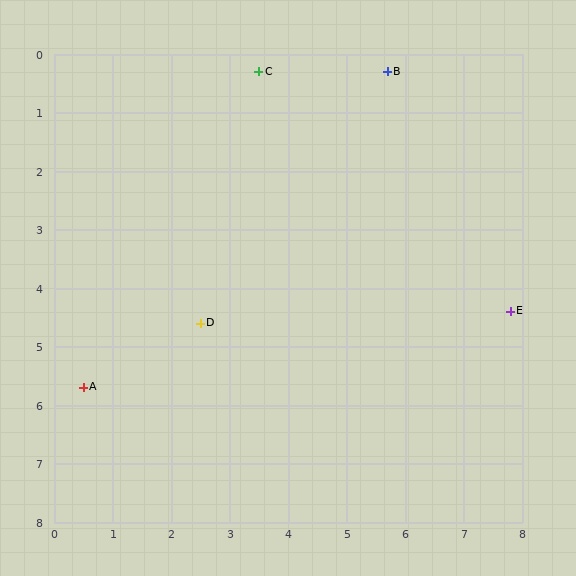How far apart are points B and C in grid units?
Points B and C are about 2.2 grid units apart.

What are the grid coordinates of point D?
Point D is at approximately (2.5, 4.6).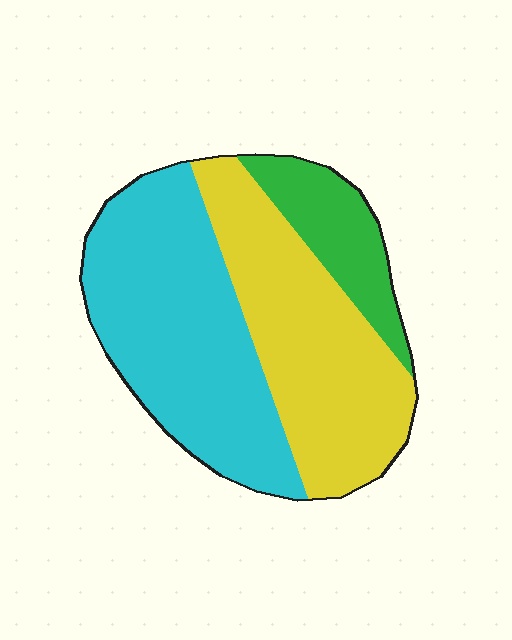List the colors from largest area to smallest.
From largest to smallest: cyan, yellow, green.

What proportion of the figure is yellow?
Yellow covers about 40% of the figure.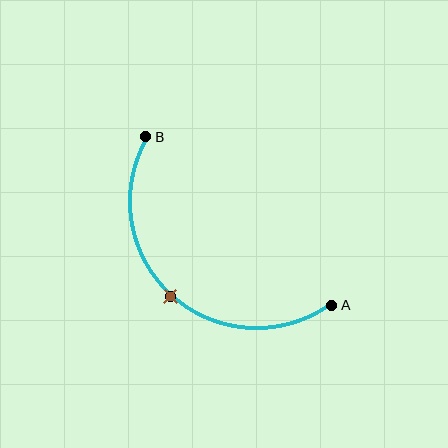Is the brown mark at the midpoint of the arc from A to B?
Yes. The brown mark lies on the arc at equal arc-length from both A and B — it is the arc midpoint.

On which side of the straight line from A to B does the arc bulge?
The arc bulges below and to the left of the straight line connecting A and B.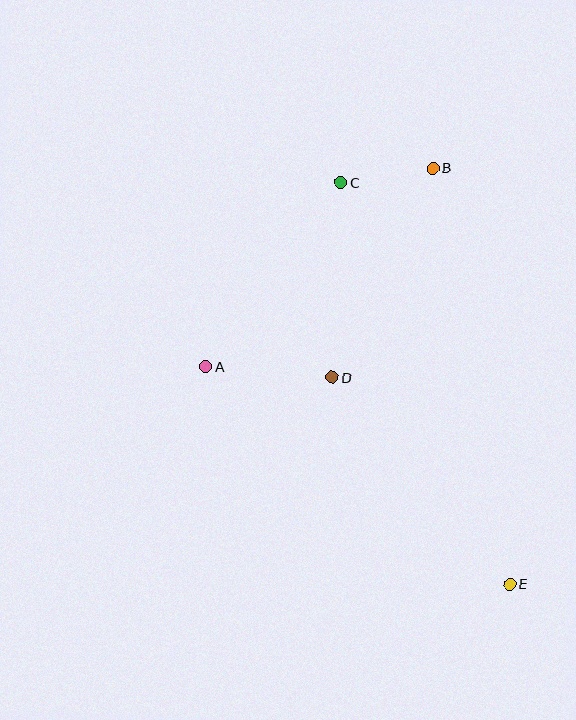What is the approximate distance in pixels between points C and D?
The distance between C and D is approximately 195 pixels.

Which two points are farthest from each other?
Points C and E are farthest from each other.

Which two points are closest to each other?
Points B and C are closest to each other.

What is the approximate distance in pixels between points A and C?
The distance between A and C is approximately 228 pixels.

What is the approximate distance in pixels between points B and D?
The distance between B and D is approximately 232 pixels.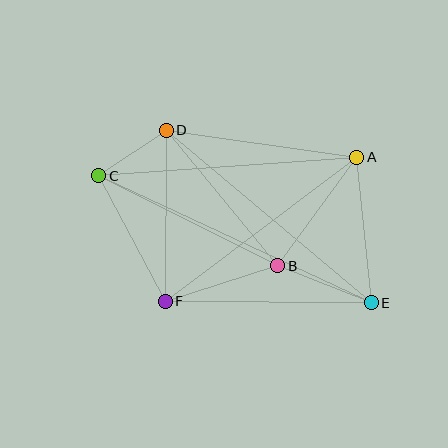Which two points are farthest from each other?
Points C and E are farthest from each other.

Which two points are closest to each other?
Points C and D are closest to each other.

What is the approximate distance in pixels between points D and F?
The distance between D and F is approximately 171 pixels.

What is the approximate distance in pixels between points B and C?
The distance between B and C is approximately 200 pixels.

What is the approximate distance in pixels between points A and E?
The distance between A and E is approximately 146 pixels.